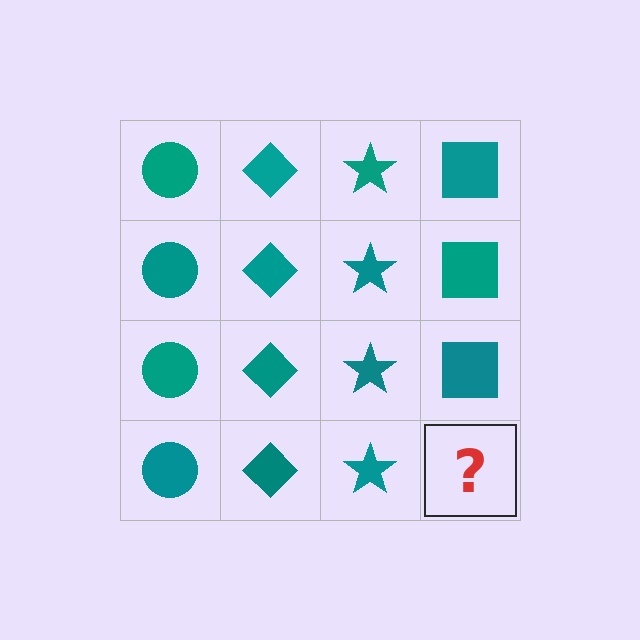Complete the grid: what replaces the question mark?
The question mark should be replaced with a teal square.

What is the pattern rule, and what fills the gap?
The rule is that each column has a consistent shape. The gap should be filled with a teal square.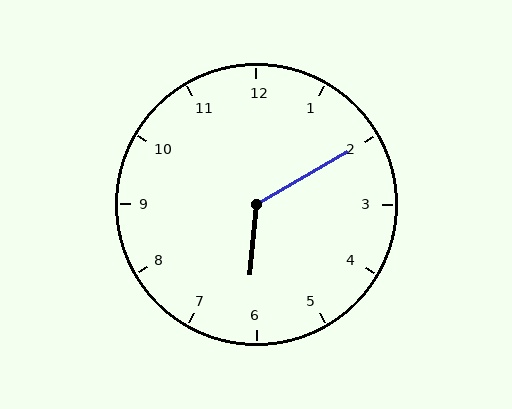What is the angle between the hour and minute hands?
Approximately 125 degrees.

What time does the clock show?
6:10.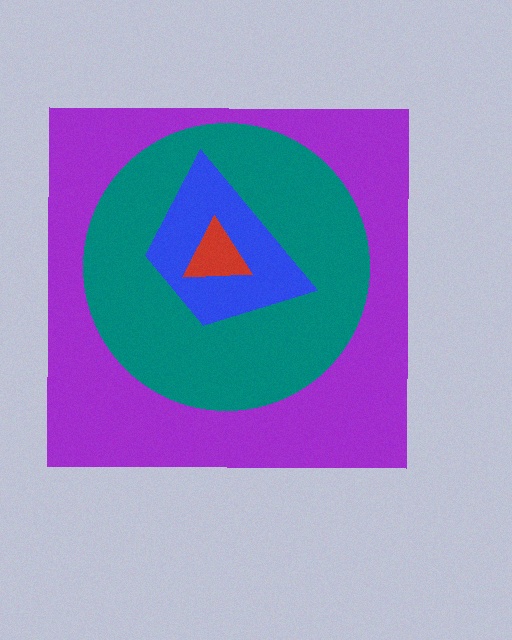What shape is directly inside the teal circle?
The blue trapezoid.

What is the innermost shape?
The red triangle.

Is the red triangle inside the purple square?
Yes.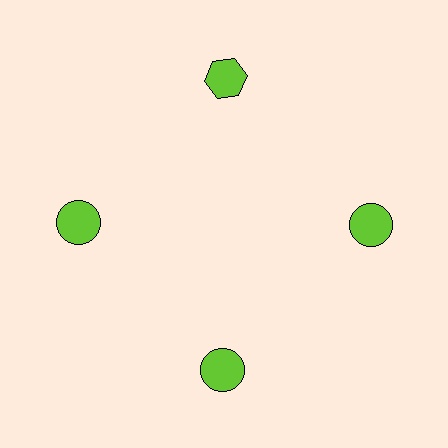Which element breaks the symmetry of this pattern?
The lime hexagon at roughly the 12 o'clock position breaks the symmetry. All other shapes are lime circles.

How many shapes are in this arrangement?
There are 4 shapes arranged in a ring pattern.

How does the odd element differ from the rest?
It has a different shape: hexagon instead of circle.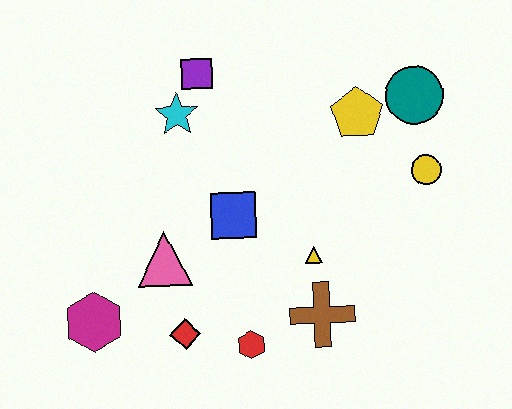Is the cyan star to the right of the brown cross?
No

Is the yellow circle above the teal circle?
No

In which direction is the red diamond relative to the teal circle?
The red diamond is to the left of the teal circle.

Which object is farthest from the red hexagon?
The teal circle is farthest from the red hexagon.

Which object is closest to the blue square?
The pink triangle is closest to the blue square.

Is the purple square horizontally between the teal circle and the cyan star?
Yes